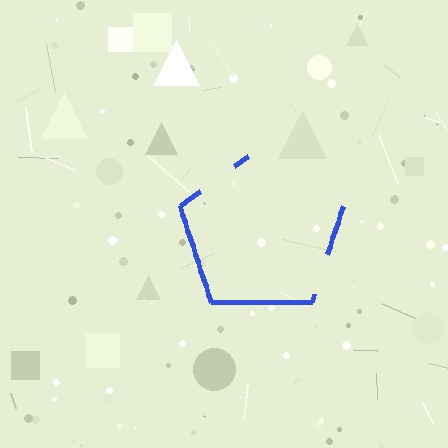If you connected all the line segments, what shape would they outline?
They would outline a pentagon.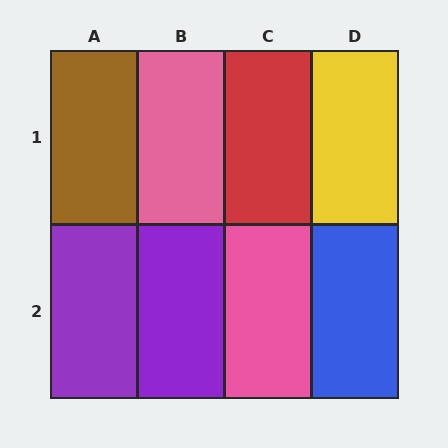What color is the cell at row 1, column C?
Red.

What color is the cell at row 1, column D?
Yellow.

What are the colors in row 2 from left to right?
Purple, purple, pink, blue.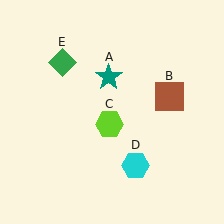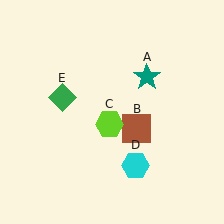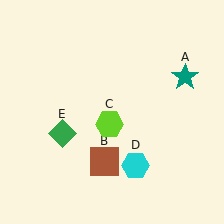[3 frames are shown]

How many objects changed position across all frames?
3 objects changed position: teal star (object A), brown square (object B), green diamond (object E).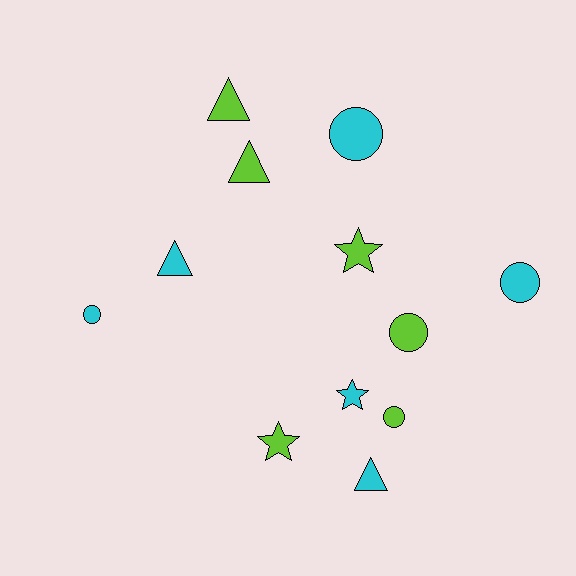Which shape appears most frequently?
Circle, with 5 objects.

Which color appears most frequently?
Cyan, with 6 objects.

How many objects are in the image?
There are 12 objects.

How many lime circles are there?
There are 2 lime circles.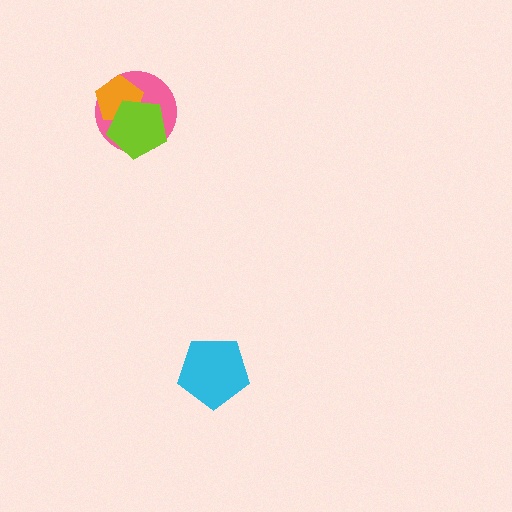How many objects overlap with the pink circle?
2 objects overlap with the pink circle.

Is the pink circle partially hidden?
Yes, it is partially covered by another shape.